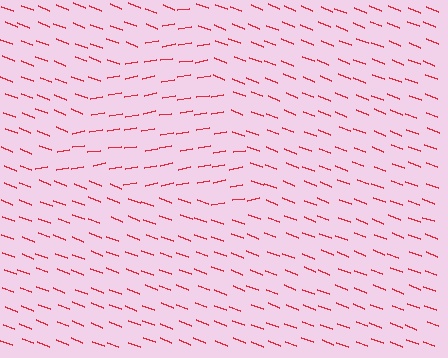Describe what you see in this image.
The image is filled with small red line segments. A triangle region in the image has lines oriented differently from the surrounding lines, creating a visible texture boundary.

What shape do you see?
I see a triangle.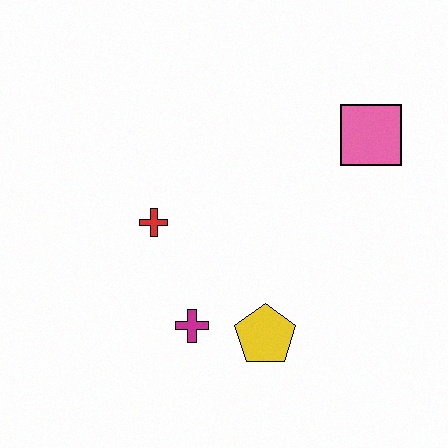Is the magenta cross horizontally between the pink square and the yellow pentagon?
No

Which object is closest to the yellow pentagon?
The magenta cross is closest to the yellow pentagon.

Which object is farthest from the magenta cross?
The pink square is farthest from the magenta cross.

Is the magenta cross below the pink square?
Yes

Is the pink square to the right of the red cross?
Yes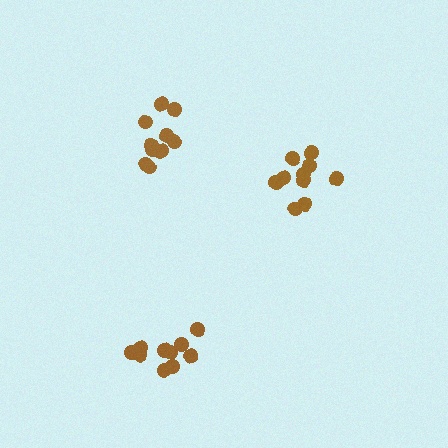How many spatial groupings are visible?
There are 3 spatial groupings.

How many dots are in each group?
Group 1: 10 dots, Group 2: 10 dots, Group 3: 11 dots (31 total).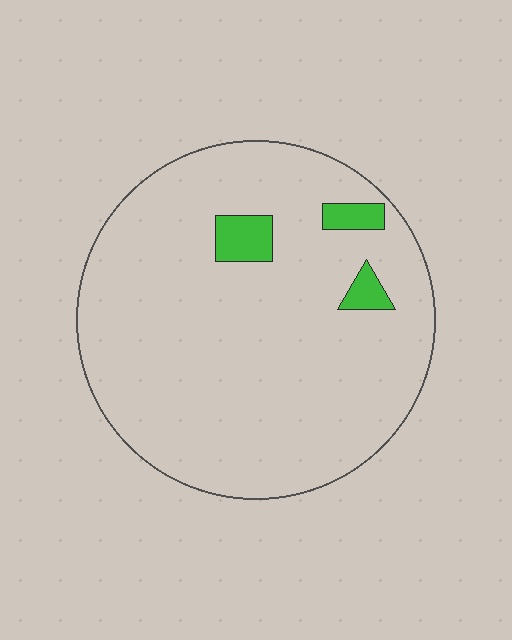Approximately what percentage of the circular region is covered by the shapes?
Approximately 5%.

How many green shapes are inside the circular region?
3.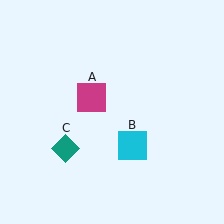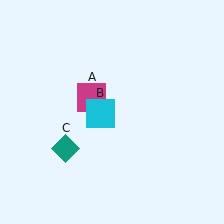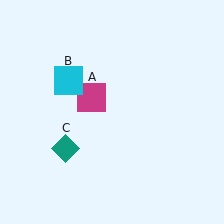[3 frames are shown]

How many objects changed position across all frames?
1 object changed position: cyan square (object B).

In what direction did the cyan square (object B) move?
The cyan square (object B) moved up and to the left.